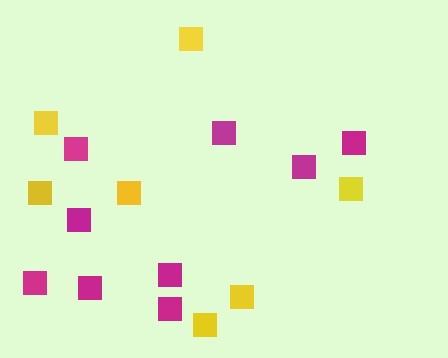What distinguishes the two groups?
There are 2 groups: one group of yellow squares (7) and one group of magenta squares (9).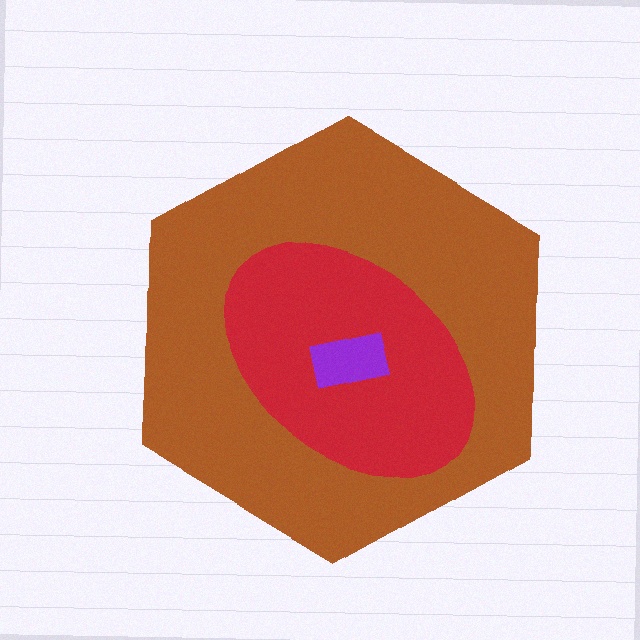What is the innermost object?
The purple rectangle.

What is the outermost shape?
The brown hexagon.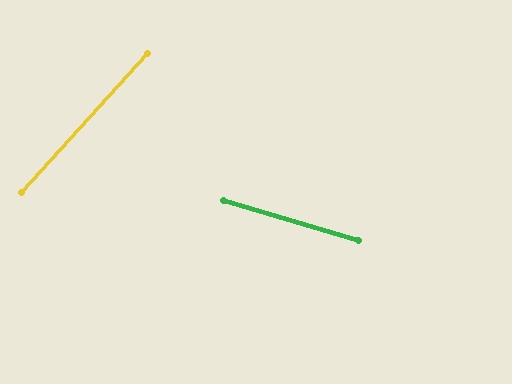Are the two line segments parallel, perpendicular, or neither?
Neither parallel nor perpendicular — they differ by about 64°.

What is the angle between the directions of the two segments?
Approximately 64 degrees.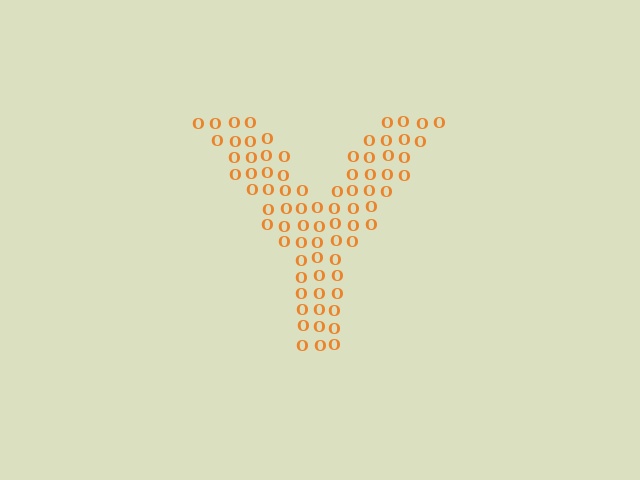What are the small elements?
The small elements are letter O's.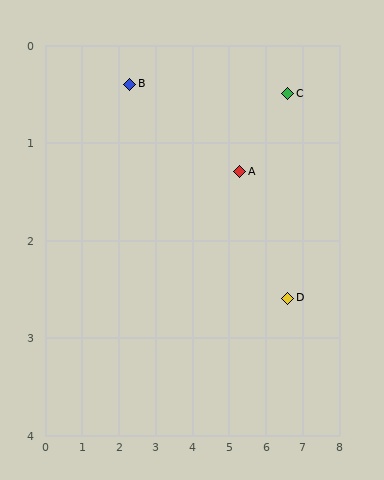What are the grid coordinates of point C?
Point C is at approximately (6.6, 0.5).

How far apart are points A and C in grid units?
Points A and C are about 1.5 grid units apart.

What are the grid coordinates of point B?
Point B is at approximately (2.3, 0.4).